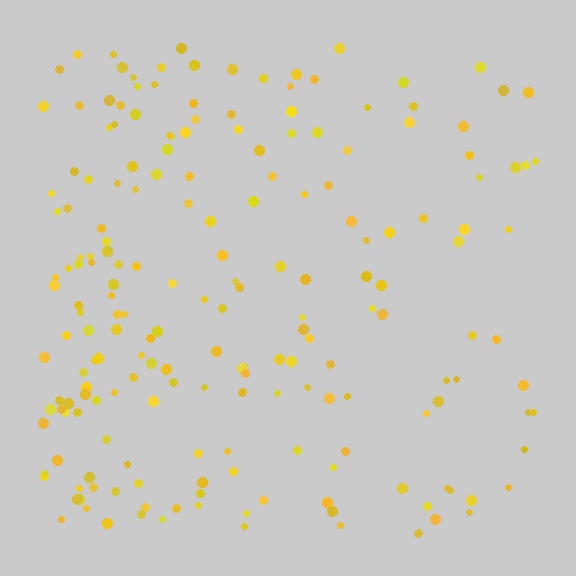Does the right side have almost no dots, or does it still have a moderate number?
Still a moderate number, just noticeably fewer than the left.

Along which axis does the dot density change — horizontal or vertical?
Horizontal.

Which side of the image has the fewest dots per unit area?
The right.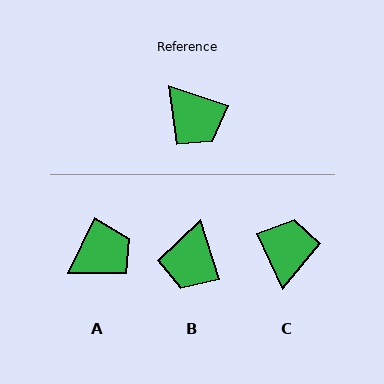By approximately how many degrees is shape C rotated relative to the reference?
Approximately 133 degrees counter-clockwise.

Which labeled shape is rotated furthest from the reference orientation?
C, about 133 degrees away.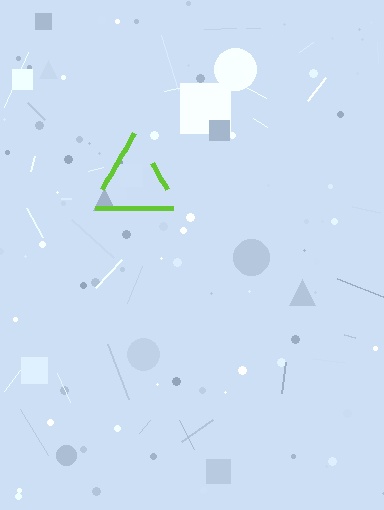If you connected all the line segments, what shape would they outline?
They would outline a triangle.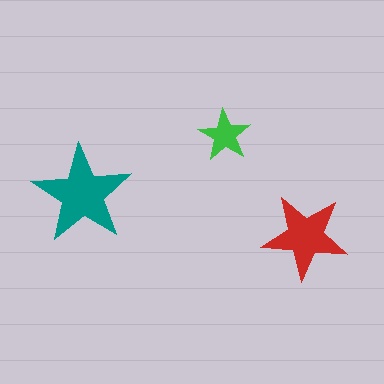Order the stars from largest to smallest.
the teal one, the red one, the green one.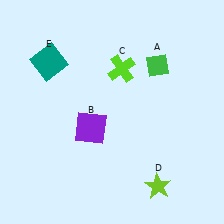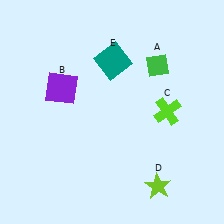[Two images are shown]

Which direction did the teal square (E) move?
The teal square (E) moved right.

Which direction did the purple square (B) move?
The purple square (B) moved up.